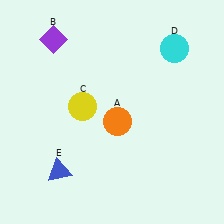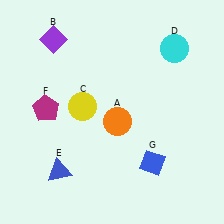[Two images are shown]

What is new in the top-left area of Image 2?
A magenta pentagon (F) was added in the top-left area of Image 2.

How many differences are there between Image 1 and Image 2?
There are 2 differences between the two images.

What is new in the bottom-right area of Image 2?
A blue diamond (G) was added in the bottom-right area of Image 2.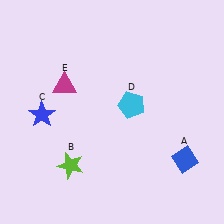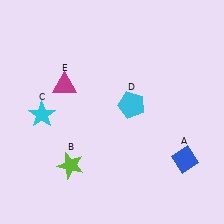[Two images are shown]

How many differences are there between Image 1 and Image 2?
There is 1 difference between the two images.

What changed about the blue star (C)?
In Image 1, C is blue. In Image 2, it changed to cyan.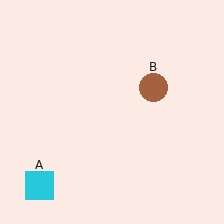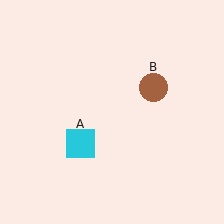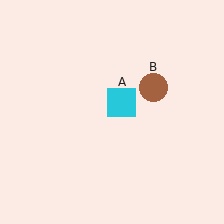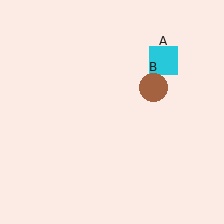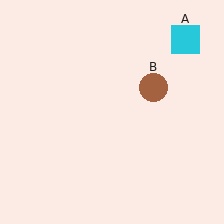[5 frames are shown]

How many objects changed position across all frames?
1 object changed position: cyan square (object A).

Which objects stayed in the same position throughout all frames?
Brown circle (object B) remained stationary.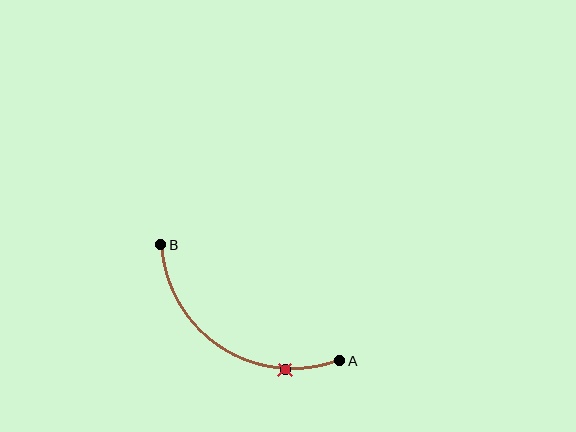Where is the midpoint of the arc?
The arc midpoint is the point on the curve farthest from the straight line joining A and B. It sits below that line.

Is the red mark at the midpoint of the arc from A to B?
No. The red mark lies on the arc but is closer to endpoint A. The arc midpoint would be at the point on the curve equidistant along the arc from both A and B.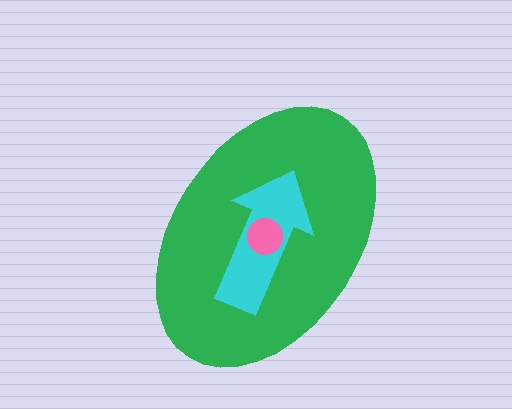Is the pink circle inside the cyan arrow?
Yes.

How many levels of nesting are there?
3.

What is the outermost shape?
The green ellipse.